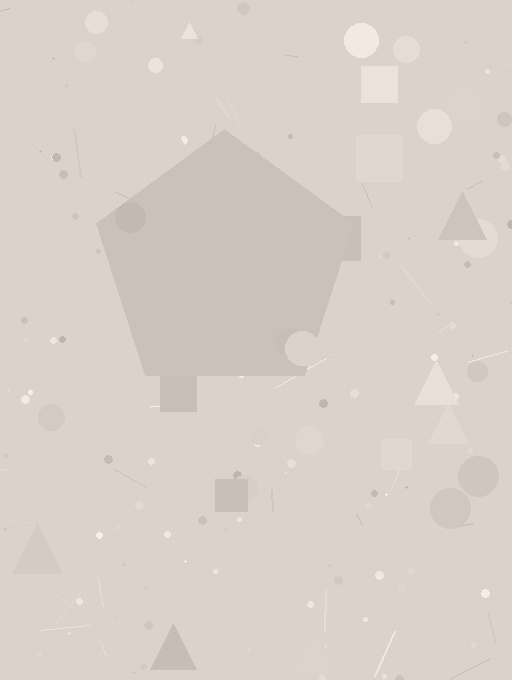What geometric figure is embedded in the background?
A pentagon is embedded in the background.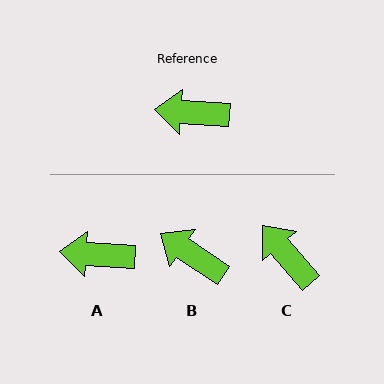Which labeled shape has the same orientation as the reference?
A.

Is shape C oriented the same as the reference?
No, it is off by about 46 degrees.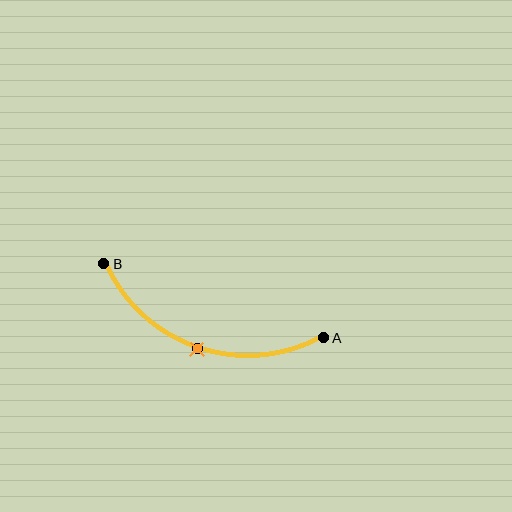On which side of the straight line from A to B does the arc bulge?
The arc bulges below the straight line connecting A and B.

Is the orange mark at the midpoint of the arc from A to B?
Yes. The orange mark lies on the arc at equal arc-length from both A and B — it is the arc midpoint.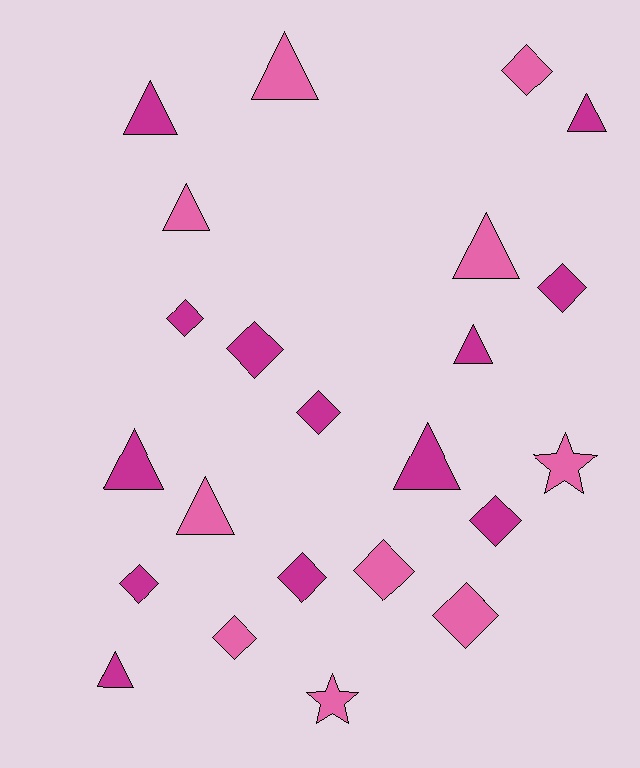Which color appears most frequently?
Magenta, with 13 objects.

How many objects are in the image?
There are 23 objects.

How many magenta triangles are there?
There are 6 magenta triangles.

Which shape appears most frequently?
Diamond, with 11 objects.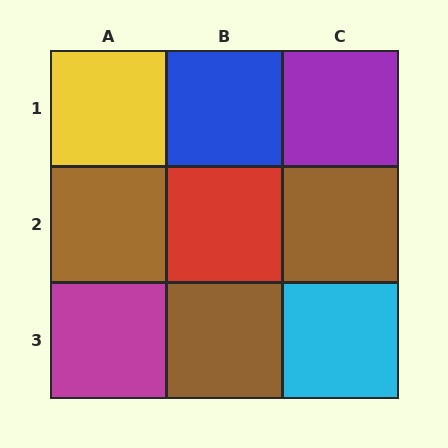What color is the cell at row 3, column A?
Magenta.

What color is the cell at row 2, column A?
Brown.